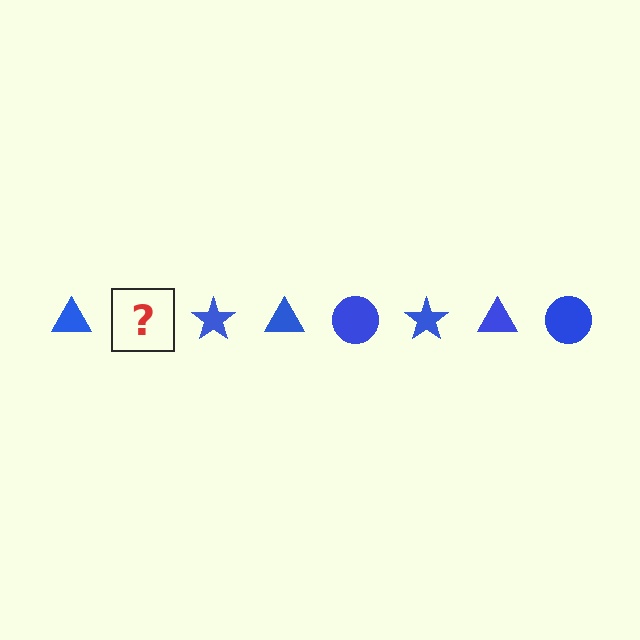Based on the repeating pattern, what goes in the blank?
The blank should be a blue circle.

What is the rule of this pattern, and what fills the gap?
The rule is that the pattern cycles through triangle, circle, star shapes in blue. The gap should be filled with a blue circle.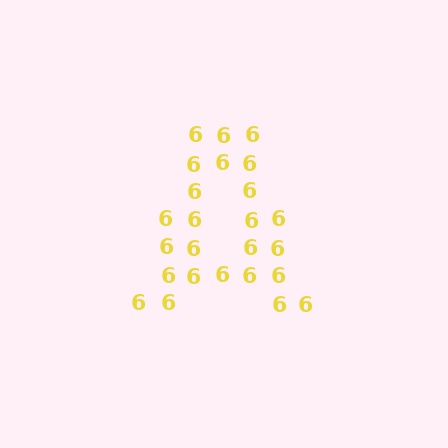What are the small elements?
The small elements are digit 6's.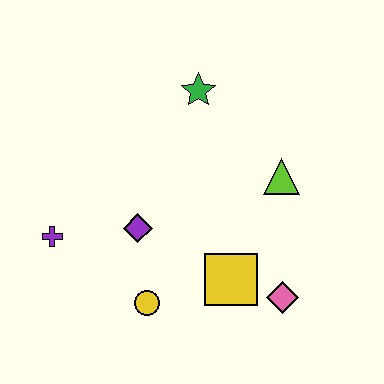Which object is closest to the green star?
The lime triangle is closest to the green star.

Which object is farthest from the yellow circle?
The green star is farthest from the yellow circle.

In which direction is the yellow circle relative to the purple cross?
The yellow circle is to the right of the purple cross.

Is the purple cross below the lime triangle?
Yes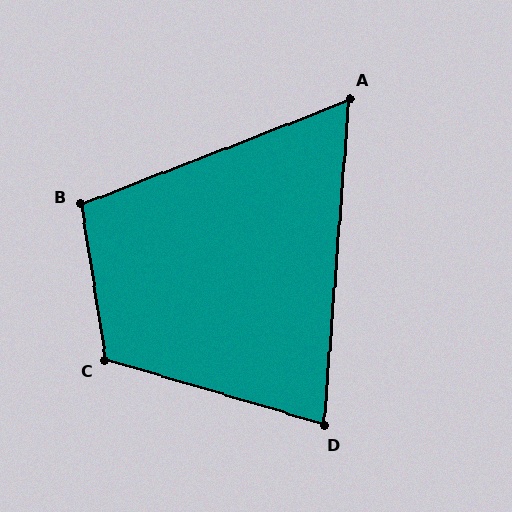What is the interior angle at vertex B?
Approximately 102 degrees (obtuse).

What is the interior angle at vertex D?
Approximately 78 degrees (acute).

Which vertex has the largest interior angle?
C, at approximately 116 degrees.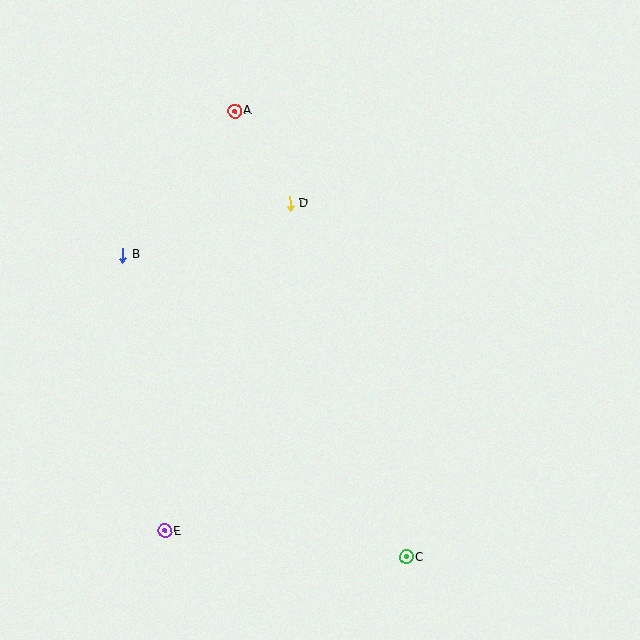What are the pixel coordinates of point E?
Point E is at (165, 531).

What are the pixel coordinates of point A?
Point A is at (234, 111).